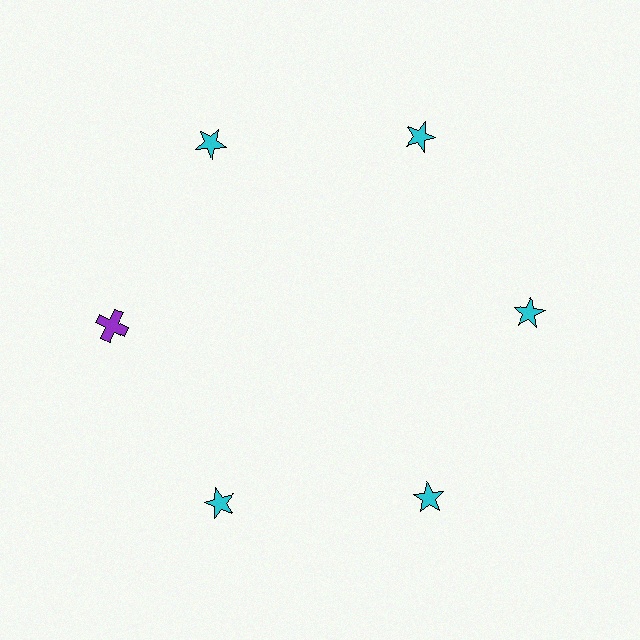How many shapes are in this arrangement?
There are 6 shapes arranged in a ring pattern.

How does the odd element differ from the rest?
It differs in both color (purple instead of cyan) and shape (cross instead of star).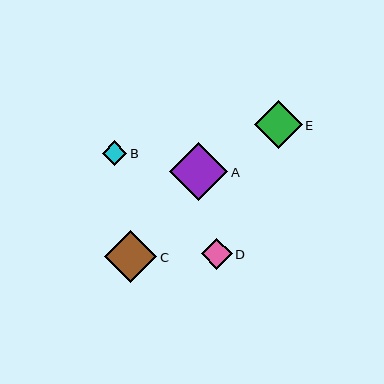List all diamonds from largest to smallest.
From largest to smallest: A, C, E, D, B.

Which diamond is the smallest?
Diamond B is the smallest with a size of approximately 25 pixels.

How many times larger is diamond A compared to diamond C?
Diamond A is approximately 1.1 times the size of diamond C.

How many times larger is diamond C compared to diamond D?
Diamond C is approximately 1.7 times the size of diamond D.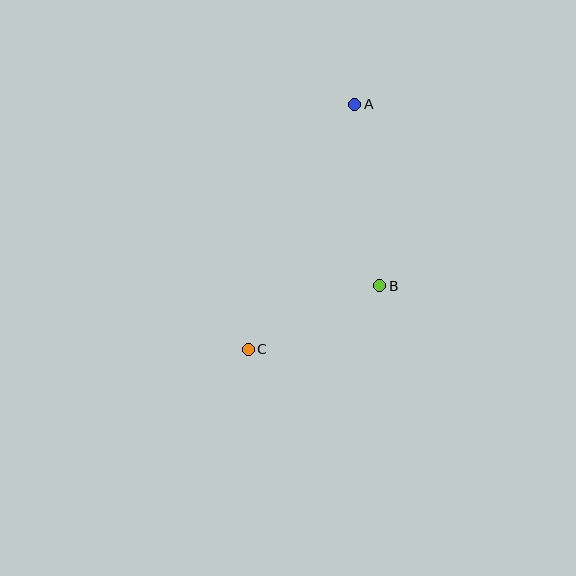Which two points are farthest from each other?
Points A and C are farthest from each other.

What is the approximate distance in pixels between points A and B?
The distance between A and B is approximately 183 pixels.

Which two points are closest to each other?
Points B and C are closest to each other.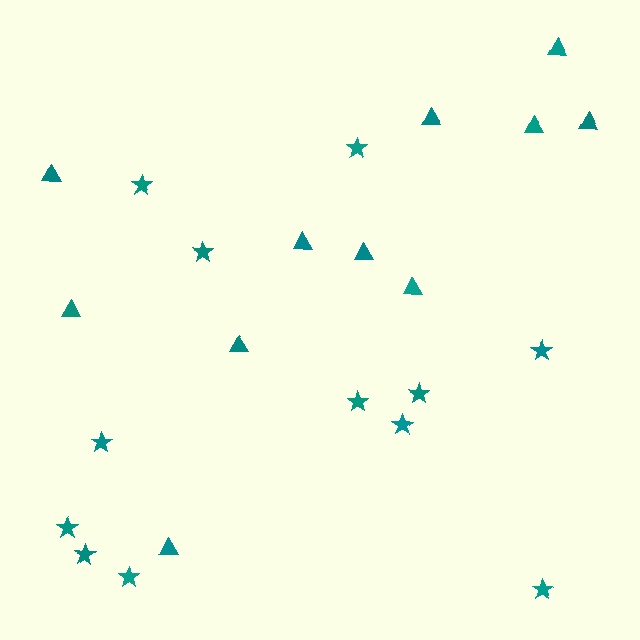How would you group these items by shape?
There are 2 groups: one group of stars (12) and one group of triangles (11).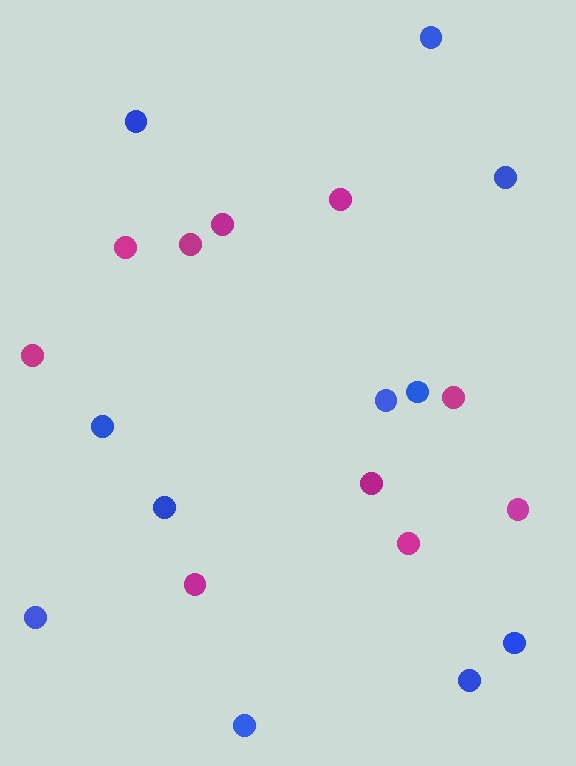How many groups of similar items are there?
There are 2 groups: one group of magenta circles (10) and one group of blue circles (11).